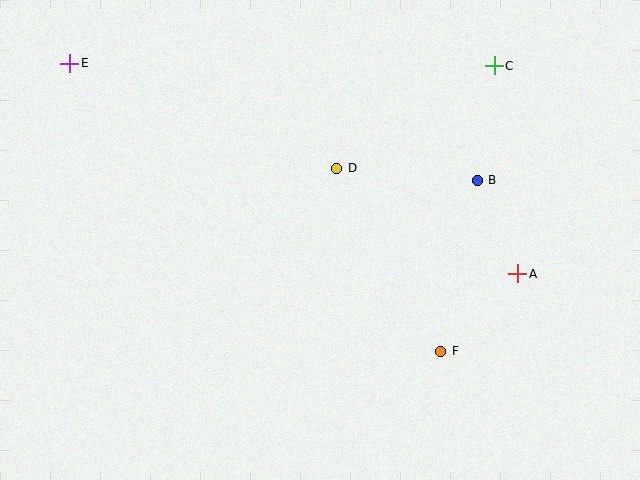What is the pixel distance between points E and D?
The distance between E and D is 287 pixels.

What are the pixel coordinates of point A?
Point A is at (518, 274).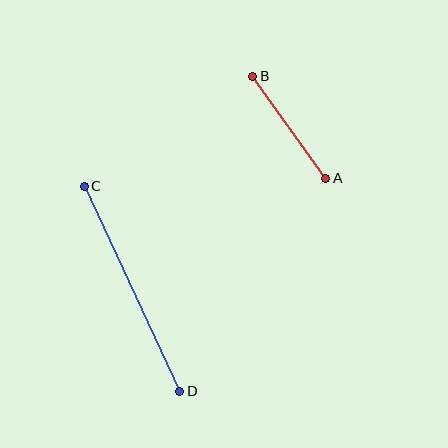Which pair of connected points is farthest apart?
Points C and D are farthest apart.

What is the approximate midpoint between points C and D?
The midpoint is at approximately (132, 289) pixels.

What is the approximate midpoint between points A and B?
The midpoint is at approximately (289, 127) pixels.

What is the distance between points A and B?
The distance is approximately 126 pixels.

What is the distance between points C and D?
The distance is approximately 226 pixels.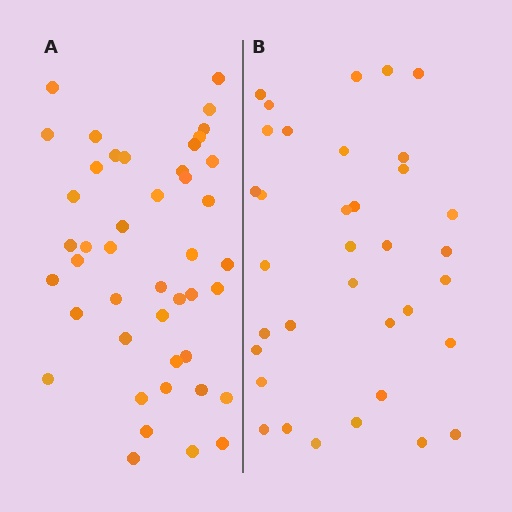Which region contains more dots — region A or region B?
Region A (the left region) has more dots.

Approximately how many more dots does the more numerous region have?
Region A has roughly 8 or so more dots than region B.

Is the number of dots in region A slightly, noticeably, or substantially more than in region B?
Region A has noticeably more, but not dramatically so. The ratio is roughly 1.3 to 1.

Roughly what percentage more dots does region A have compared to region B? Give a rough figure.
About 25% more.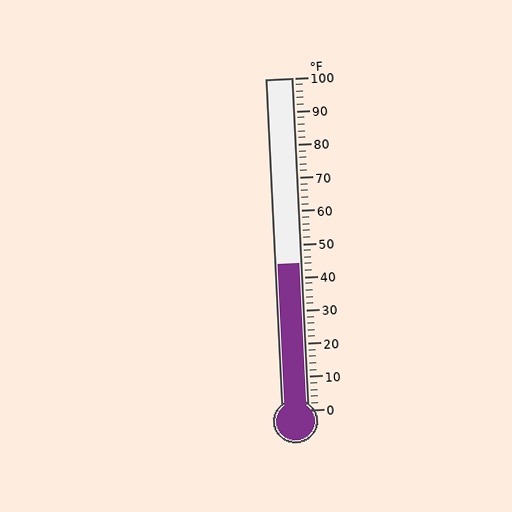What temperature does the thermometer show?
The thermometer shows approximately 44°F.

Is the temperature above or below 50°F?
The temperature is below 50°F.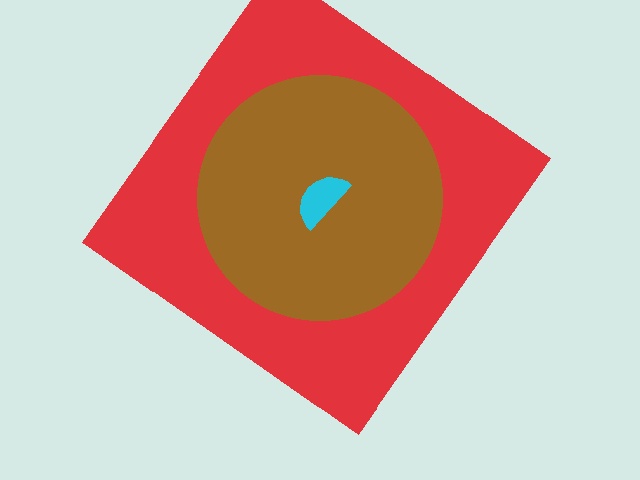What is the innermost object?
The cyan semicircle.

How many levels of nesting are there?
3.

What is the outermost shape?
The red diamond.